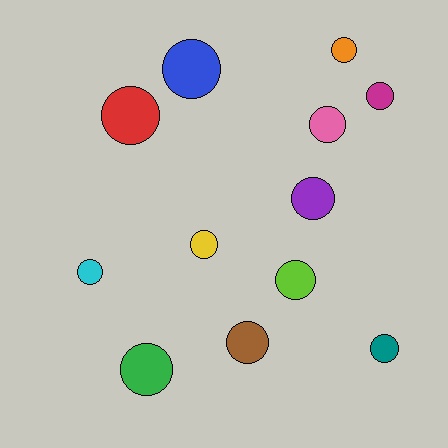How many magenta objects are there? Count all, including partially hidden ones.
There is 1 magenta object.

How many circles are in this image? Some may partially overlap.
There are 12 circles.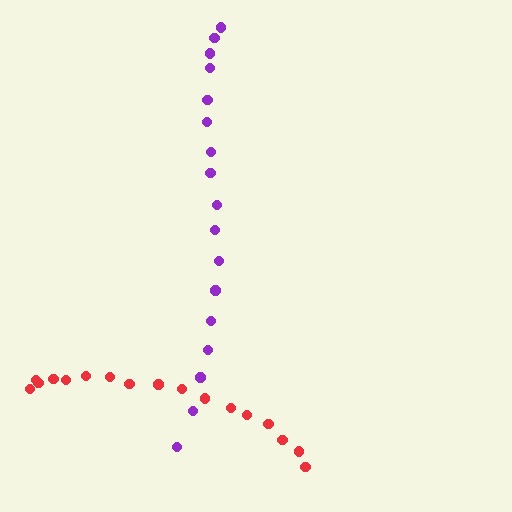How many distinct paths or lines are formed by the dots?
There are 2 distinct paths.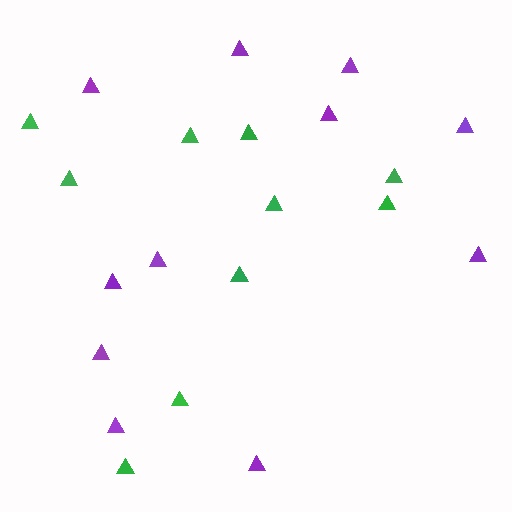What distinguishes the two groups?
There are 2 groups: one group of green triangles (10) and one group of purple triangles (11).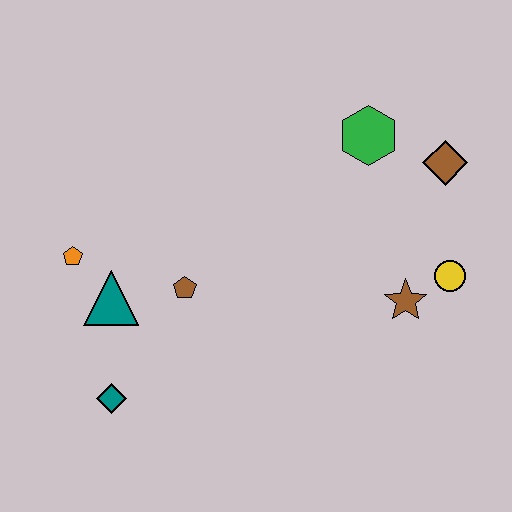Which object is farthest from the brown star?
The orange pentagon is farthest from the brown star.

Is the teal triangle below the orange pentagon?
Yes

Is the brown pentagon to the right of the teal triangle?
Yes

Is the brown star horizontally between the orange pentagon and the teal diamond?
No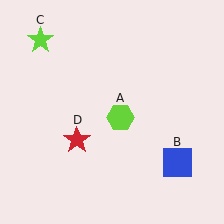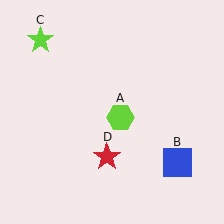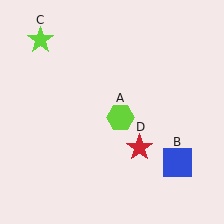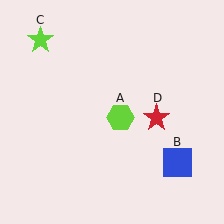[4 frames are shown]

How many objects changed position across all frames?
1 object changed position: red star (object D).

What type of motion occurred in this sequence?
The red star (object D) rotated counterclockwise around the center of the scene.